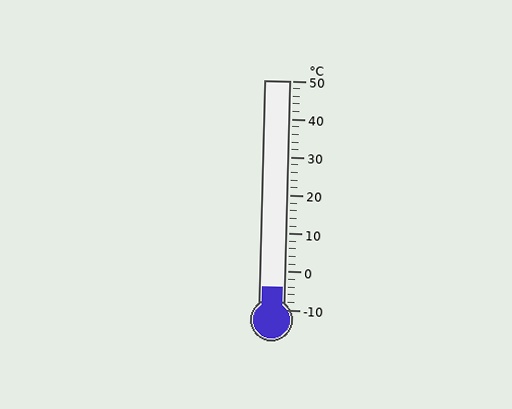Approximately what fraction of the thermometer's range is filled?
The thermometer is filled to approximately 10% of its range.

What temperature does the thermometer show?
The thermometer shows approximately -4°C.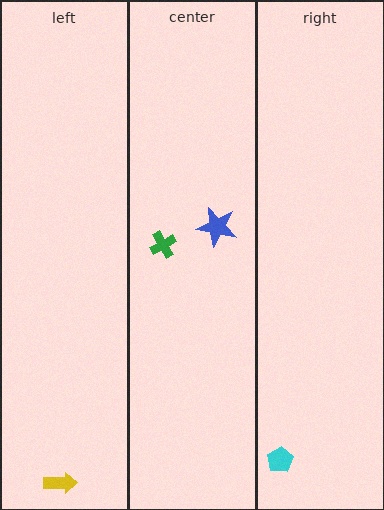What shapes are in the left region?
The yellow arrow.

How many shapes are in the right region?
1.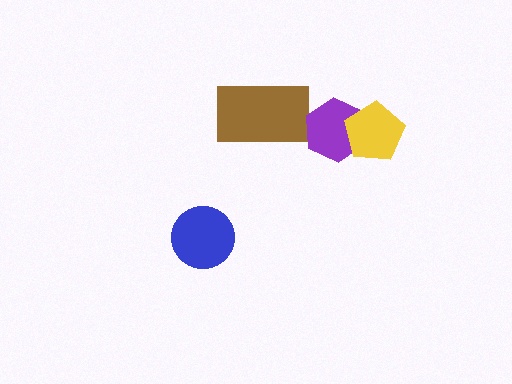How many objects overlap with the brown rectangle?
0 objects overlap with the brown rectangle.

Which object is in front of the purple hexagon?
The yellow pentagon is in front of the purple hexagon.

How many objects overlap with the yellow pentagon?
1 object overlaps with the yellow pentagon.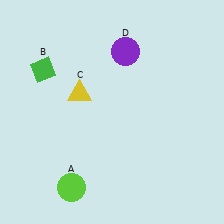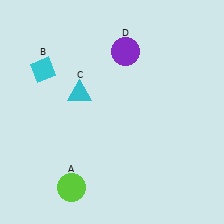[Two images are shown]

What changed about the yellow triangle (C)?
In Image 1, C is yellow. In Image 2, it changed to cyan.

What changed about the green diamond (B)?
In Image 1, B is green. In Image 2, it changed to cyan.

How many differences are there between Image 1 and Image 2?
There are 2 differences between the two images.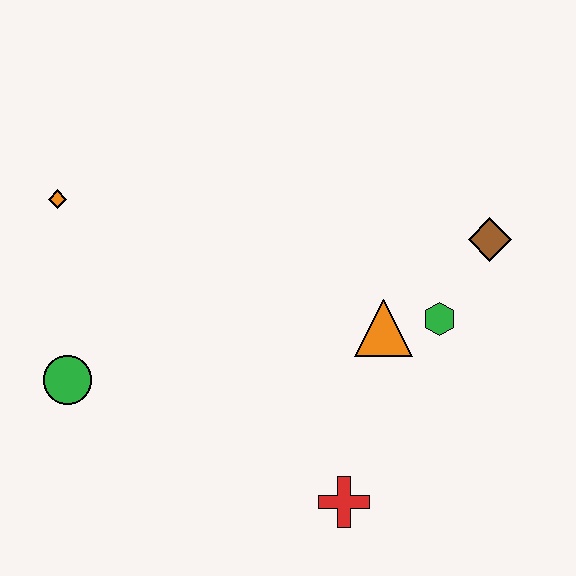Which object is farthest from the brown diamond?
The green circle is farthest from the brown diamond.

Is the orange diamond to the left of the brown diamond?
Yes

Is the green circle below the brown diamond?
Yes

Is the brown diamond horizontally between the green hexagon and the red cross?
No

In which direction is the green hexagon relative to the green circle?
The green hexagon is to the right of the green circle.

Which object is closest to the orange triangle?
The green hexagon is closest to the orange triangle.